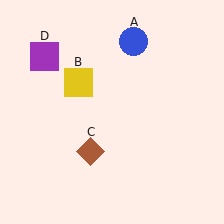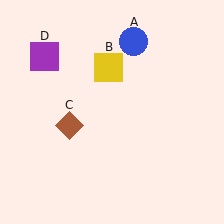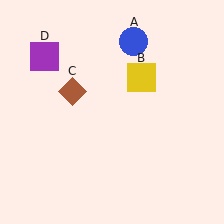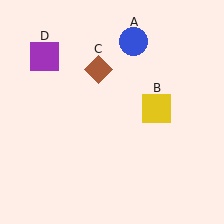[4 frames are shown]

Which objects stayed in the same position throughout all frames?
Blue circle (object A) and purple square (object D) remained stationary.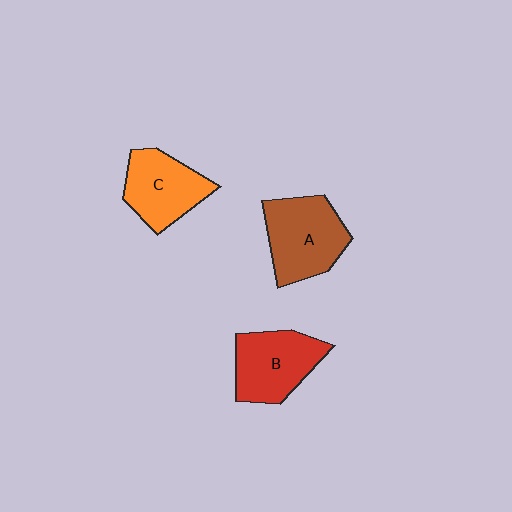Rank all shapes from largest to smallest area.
From largest to smallest: A (brown), B (red), C (orange).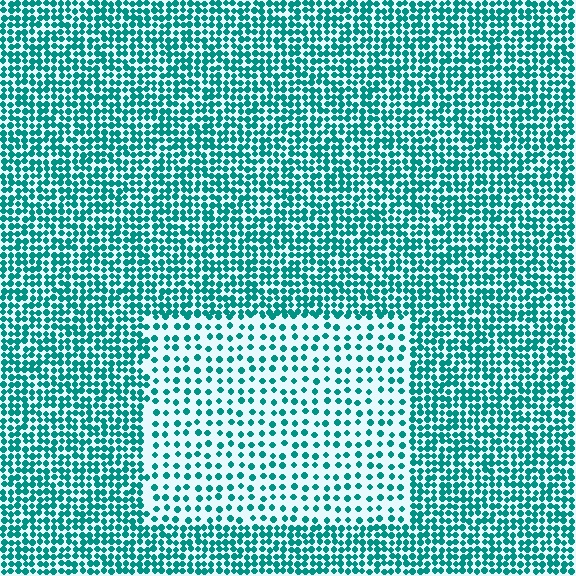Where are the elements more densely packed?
The elements are more densely packed outside the rectangle boundary.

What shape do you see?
I see a rectangle.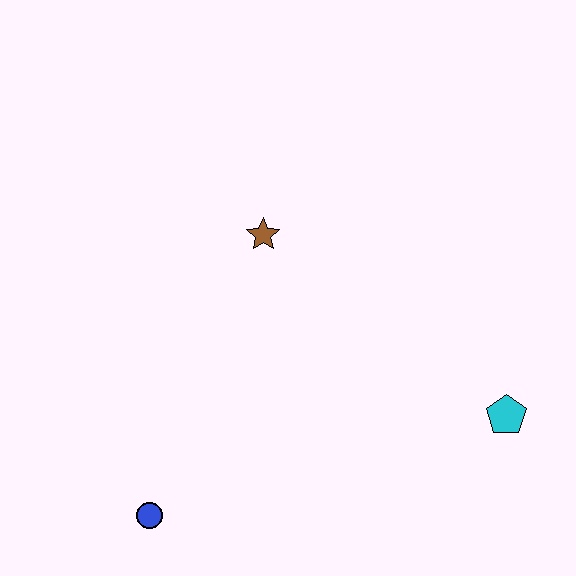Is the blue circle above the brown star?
No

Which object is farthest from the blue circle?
The cyan pentagon is farthest from the blue circle.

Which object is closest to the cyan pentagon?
The brown star is closest to the cyan pentagon.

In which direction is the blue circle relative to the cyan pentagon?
The blue circle is to the left of the cyan pentagon.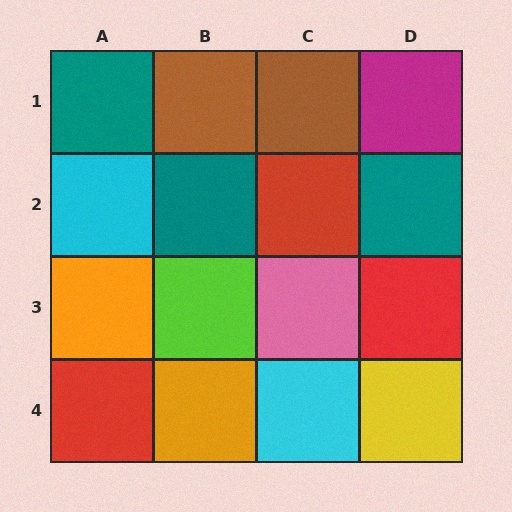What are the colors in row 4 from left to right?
Red, orange, cyan, yellow.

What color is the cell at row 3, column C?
Pink.